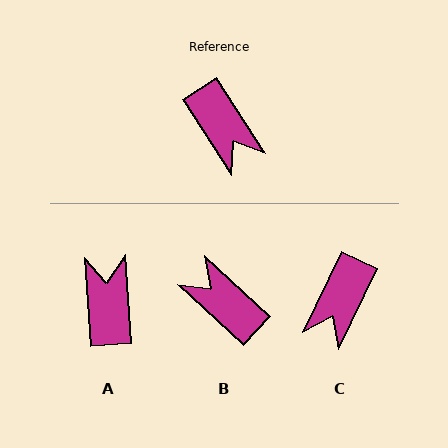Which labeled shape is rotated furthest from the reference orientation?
B, about 166 degrees away.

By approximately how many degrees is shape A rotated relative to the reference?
Approximately 151 degrees counter-clockwise.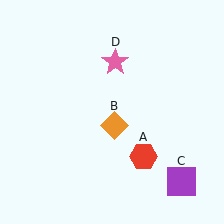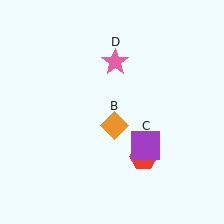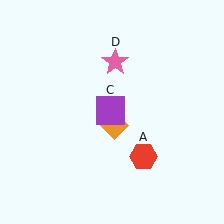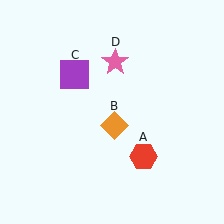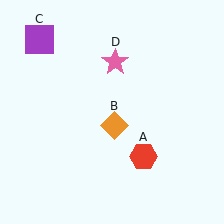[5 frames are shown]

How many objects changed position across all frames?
1 object changed position: purple square (object C).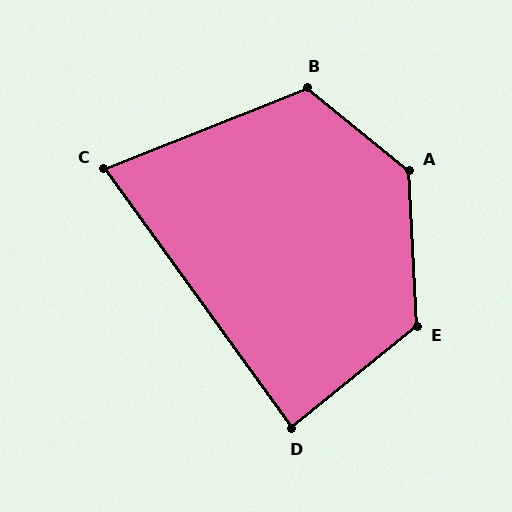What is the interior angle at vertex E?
Approximately 126 degrees (obtuse).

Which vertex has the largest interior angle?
A, at approximately 132 degrees.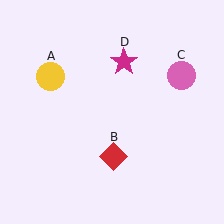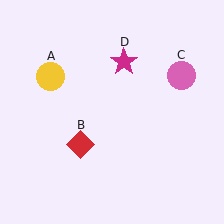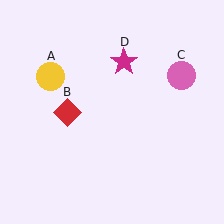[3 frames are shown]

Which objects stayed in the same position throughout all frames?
Yellow circle (object A) and pink circle (object C) and magenta star (object D) remained stationary.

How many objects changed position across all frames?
1 object changed position: red diamond (object B).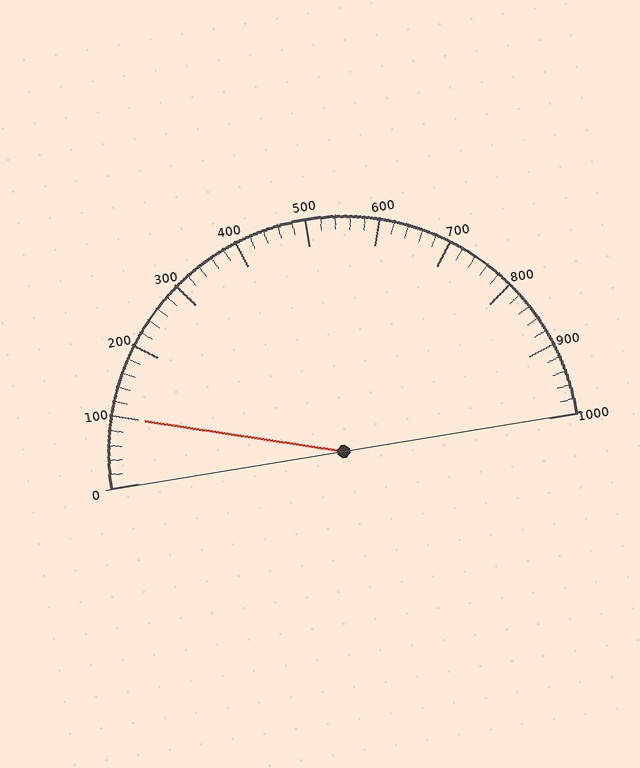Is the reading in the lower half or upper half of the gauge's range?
The reading is in the lower half of the range (0 to 1000).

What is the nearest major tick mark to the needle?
The nearest major tick mark is 100.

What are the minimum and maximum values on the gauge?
The gauge ranges from 0 to 1000.